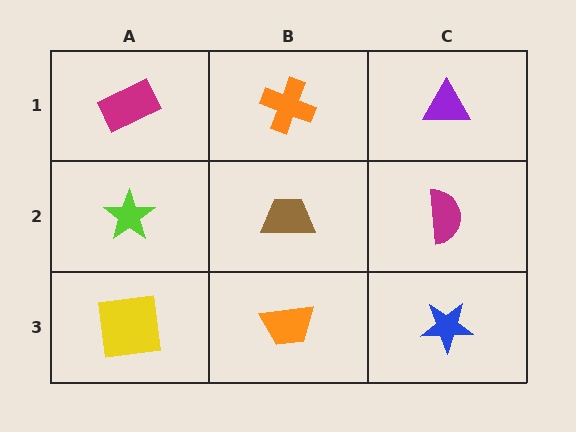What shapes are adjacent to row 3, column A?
A lime star (row 2, column A), an orange trapezoid (row 3, column B).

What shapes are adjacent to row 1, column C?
A magenta semicircle (row 2, column C), an orange cross (row 1, column B).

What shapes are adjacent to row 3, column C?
A magenta semicircle (row 2, column C), an orange trapezoid (row 3, column B).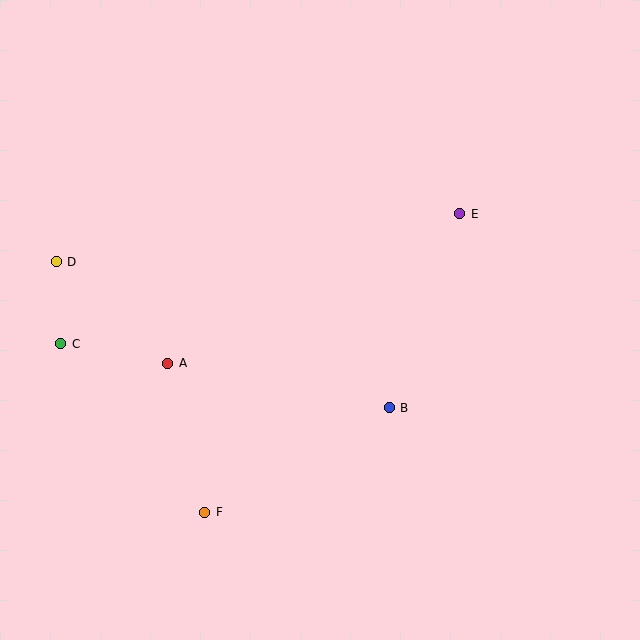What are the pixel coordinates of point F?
Point F is at (205, 512).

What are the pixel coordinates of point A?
Point A is at (168, 363).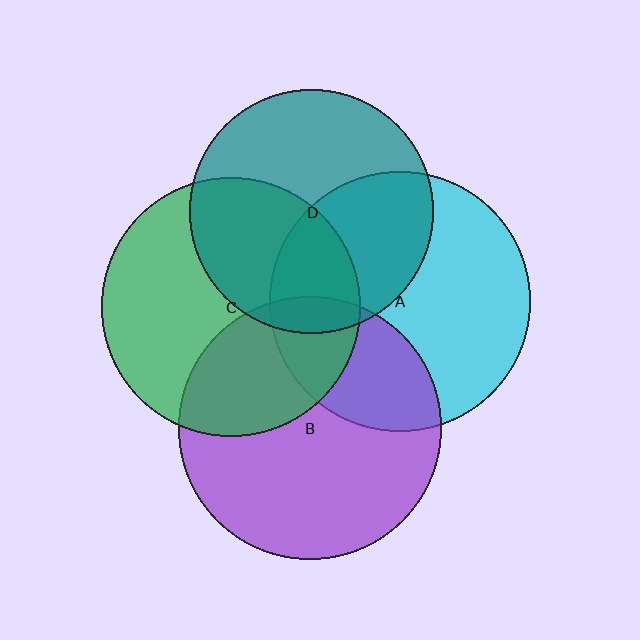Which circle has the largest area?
Circle B (purple).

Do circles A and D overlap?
Yes.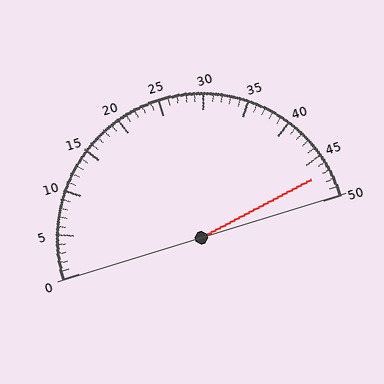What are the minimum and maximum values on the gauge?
The gauge ranges from 0 to 50.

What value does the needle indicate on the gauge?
The needle indicates approximately 47.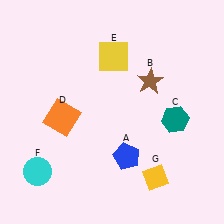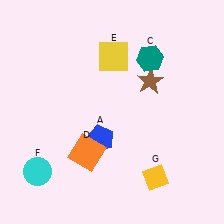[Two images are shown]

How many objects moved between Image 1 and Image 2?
3 objects moved between the two images.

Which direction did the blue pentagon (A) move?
The blue pentagon (A) moved left.